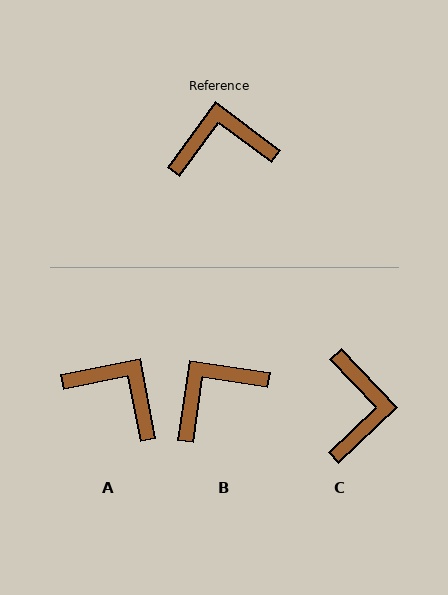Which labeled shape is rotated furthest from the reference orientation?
C, about 100 degrees away.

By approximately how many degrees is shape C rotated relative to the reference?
Approximately 100 degrees clockwise.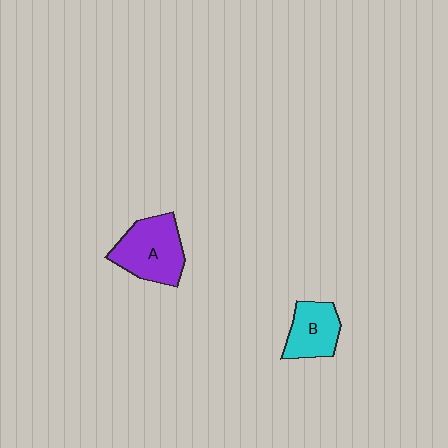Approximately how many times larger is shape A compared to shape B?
Approximately 1.4 times.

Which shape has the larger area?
Shape A (purple).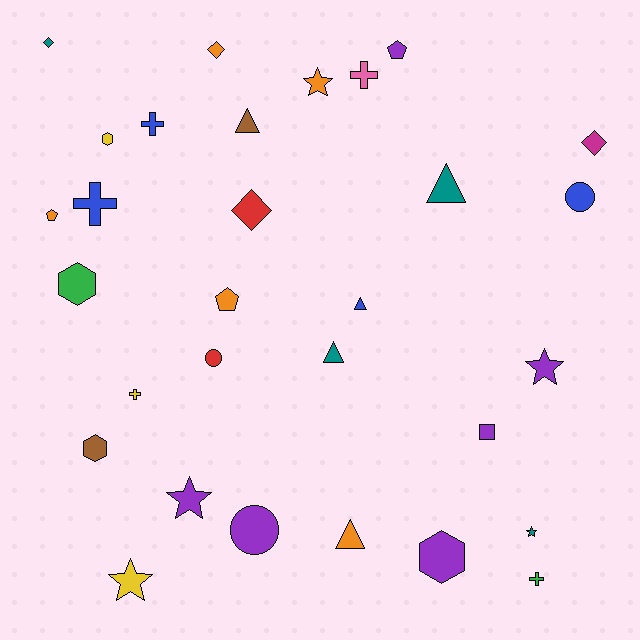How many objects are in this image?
There are 30 objects.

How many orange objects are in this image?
There are 5 orange objects.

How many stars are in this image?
There are 5 stars.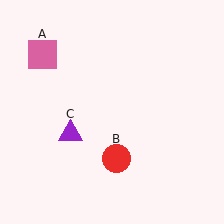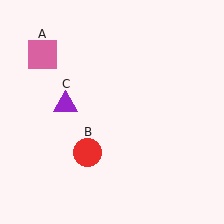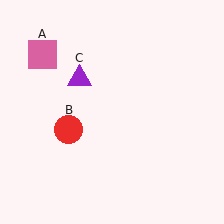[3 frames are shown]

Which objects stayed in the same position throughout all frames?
Pink square (object A) remained stationary.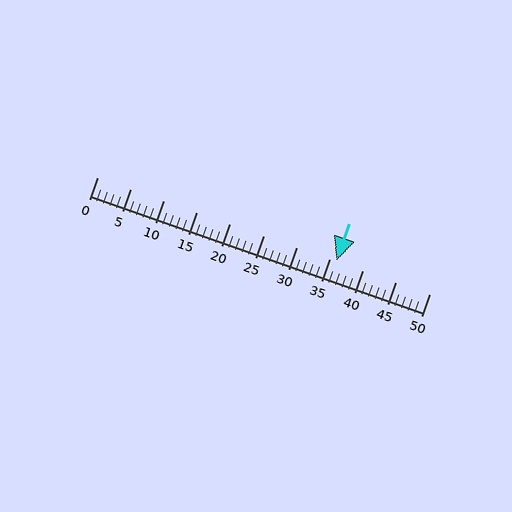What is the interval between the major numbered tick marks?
The major tick marks are spaced 5 units apart.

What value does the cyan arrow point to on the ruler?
The cyan arrow points to approximately 36.